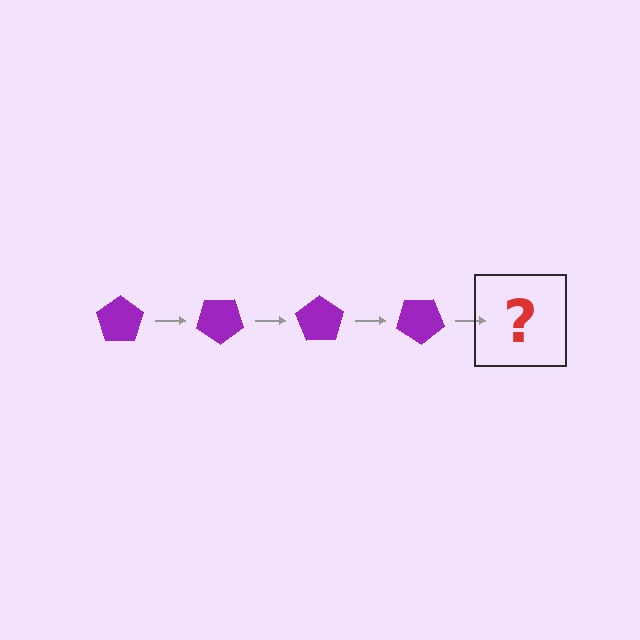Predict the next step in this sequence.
The next step is a purple pentagon rotated 140 degrees.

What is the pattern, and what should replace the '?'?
The pattern is that the pentagon rotates 35 degrees each step. The '?' should be a purple pentagon rotated 140 degrees.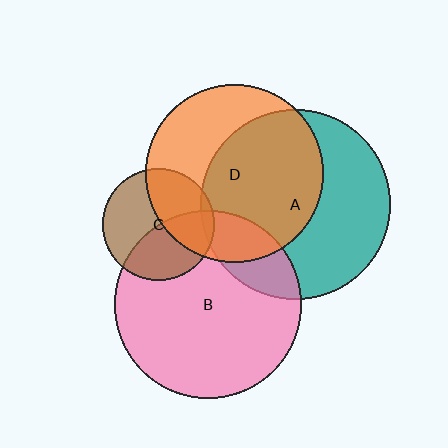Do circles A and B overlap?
Yes.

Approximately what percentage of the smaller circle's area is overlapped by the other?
Approximately 20%.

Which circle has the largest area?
Circle A (teal).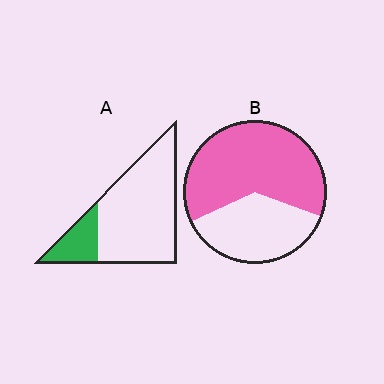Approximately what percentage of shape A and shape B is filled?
A is approximately 20% and B is approximately 65%.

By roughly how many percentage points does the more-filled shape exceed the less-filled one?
By roughly 45 percentage points (B over A).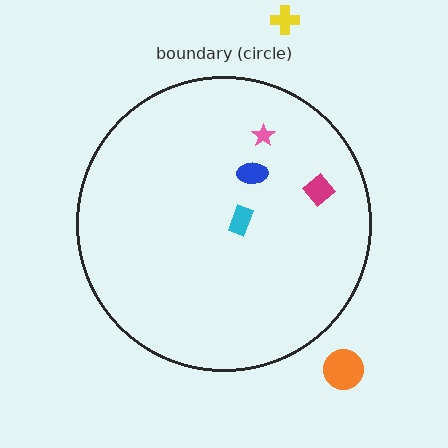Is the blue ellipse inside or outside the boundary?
Inside.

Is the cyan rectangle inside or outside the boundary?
Inside.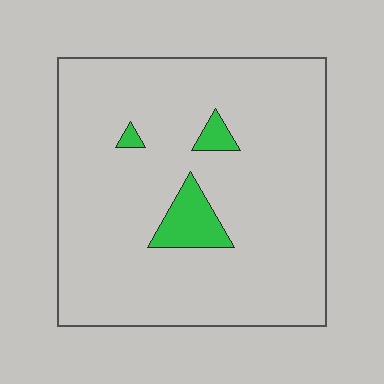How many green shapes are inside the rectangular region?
3.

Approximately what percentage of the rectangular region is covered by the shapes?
Approximately 5%.